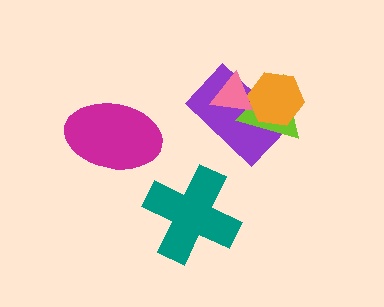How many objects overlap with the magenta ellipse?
0 objects overlap with the magenta ellipse.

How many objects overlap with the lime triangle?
3 objects overlap with the lime triangle.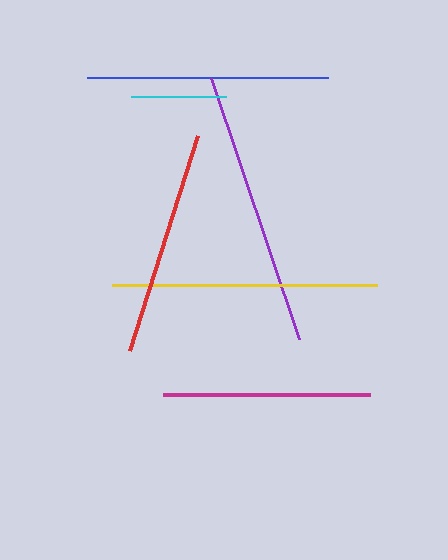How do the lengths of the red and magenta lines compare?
The red and magenta lines are approximately the same length.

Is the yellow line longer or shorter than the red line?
The yellow line is longer than the red line.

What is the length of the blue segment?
The blue segment is approximately 241 pixels long.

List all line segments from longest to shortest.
From longest to shortest: purple, yellow, blue, red, magenta, cyan.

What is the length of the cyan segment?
The cyan segment is approximately 96 pixels long.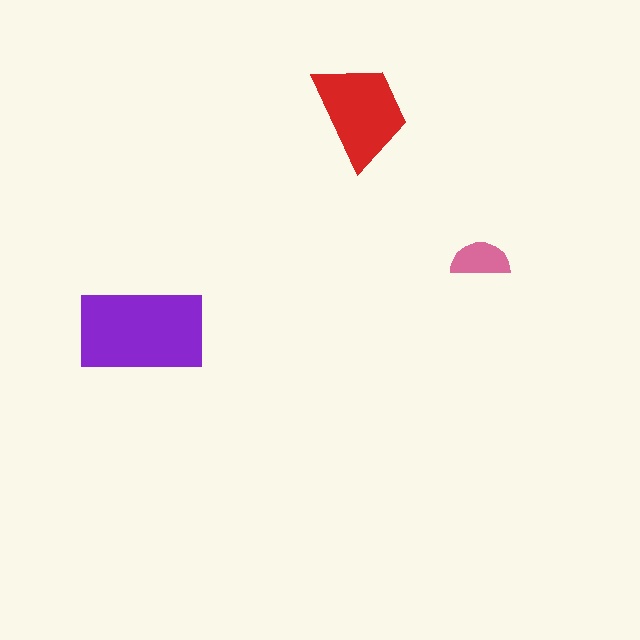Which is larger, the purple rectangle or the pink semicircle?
The purple rectangle.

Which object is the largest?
The purple rectangle.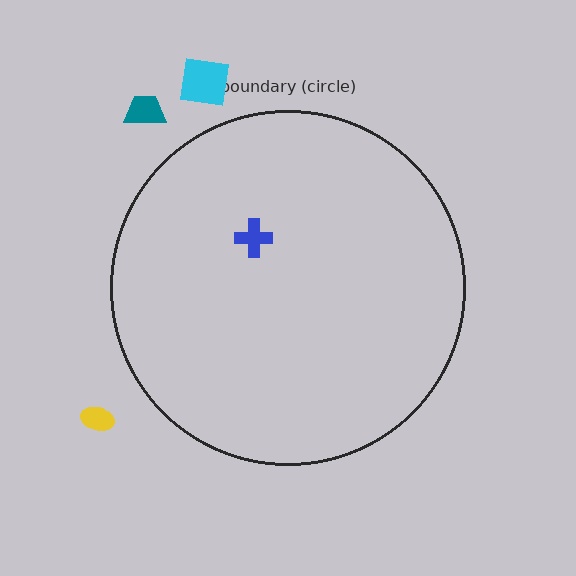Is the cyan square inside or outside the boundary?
Outside.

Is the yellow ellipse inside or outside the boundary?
Outside.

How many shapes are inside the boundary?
1 inside, 3 outside.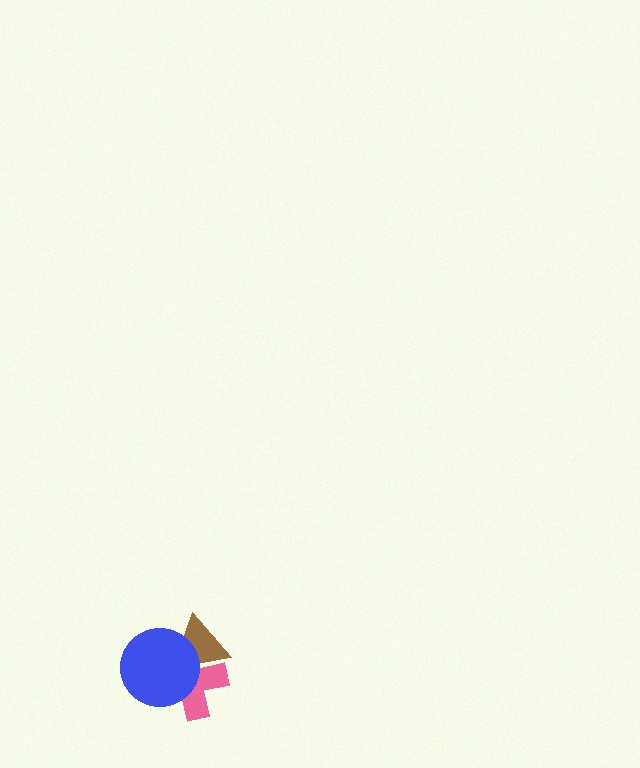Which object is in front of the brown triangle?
The blue circle is in front of the brown triangle.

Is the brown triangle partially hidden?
Yes, it is partially covered by another shape.